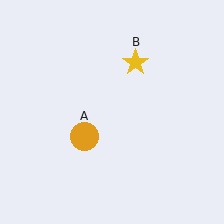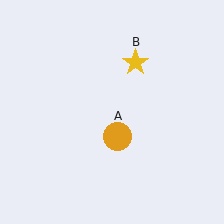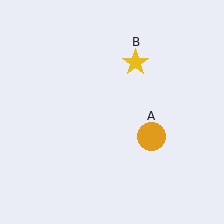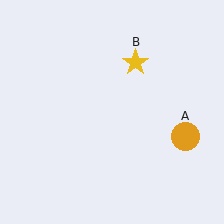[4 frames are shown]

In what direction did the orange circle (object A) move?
The orange circle (object A) moved right.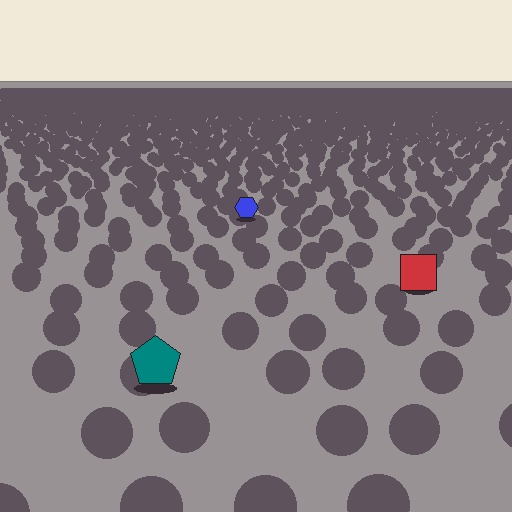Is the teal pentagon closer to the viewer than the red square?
Yes. The teal pentagon is closer — you can tell from the texture gradient: the ground texture is coarser near it.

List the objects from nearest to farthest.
From nearest to farthest: the teal pentagon, the red square, the blue hexagon.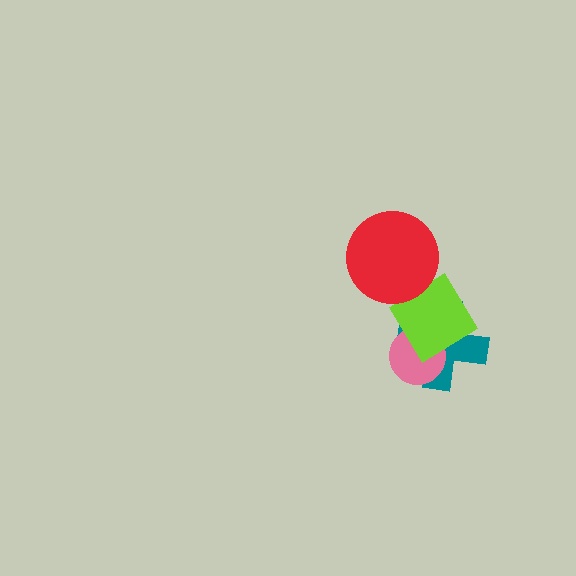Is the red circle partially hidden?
No, no other shape covers it.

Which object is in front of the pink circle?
The lime diamond is in front of the pink circle.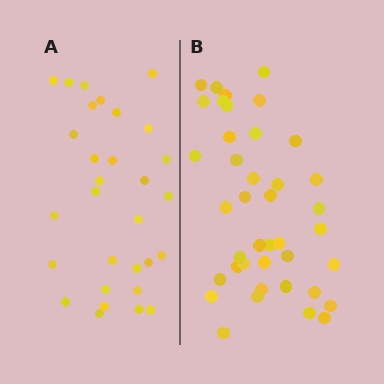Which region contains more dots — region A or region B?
Region B (the right region) has more dots.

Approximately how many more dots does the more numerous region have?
Region B has roughly 10 or so more dots than region A.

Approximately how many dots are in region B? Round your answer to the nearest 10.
About 40 dots.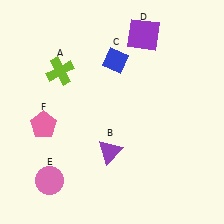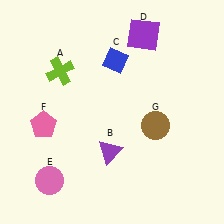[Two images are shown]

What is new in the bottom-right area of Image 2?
A brown circle (G) was added in the bottom-right area of Image 2.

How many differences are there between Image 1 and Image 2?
There is 1 difference between the two images.